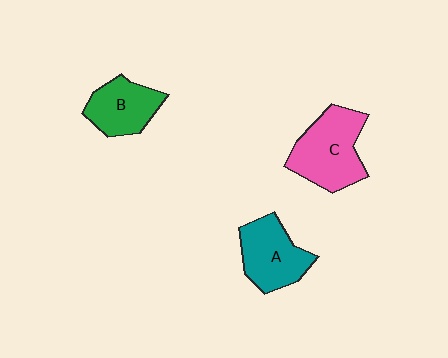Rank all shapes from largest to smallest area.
From largest to smallest: C (pink), A (teal), B (green).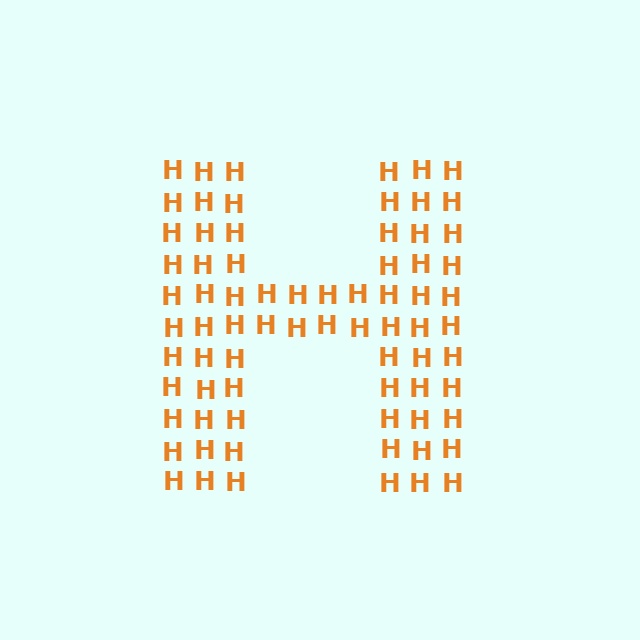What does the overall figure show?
The overall figure shows the letter H.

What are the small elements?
The small elements are letter H's.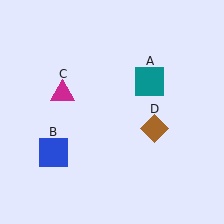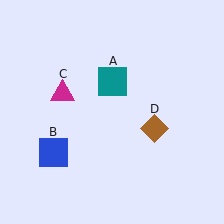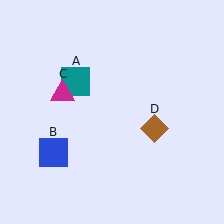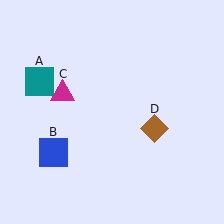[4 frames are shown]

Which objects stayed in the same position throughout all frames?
Blue square (object B) and magenta triangle (object C) and brown diamond (object D) remained stationary.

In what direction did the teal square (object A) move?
The teal square (object A) moved left.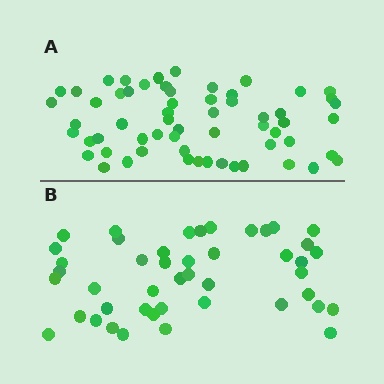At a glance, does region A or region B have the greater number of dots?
Region A (the top region) has more dots.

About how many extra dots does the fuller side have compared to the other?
Region A has approximately 15 more dots than region B.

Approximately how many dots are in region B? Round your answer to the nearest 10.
About 40 dots. (The exact count is 45, which rounds to 40.)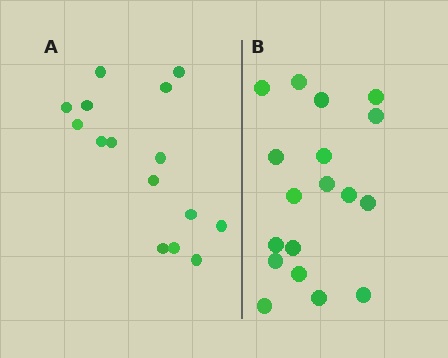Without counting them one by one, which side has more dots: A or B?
Region B (the right region) has more dots.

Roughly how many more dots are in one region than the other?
Region B has just a few more — roughly 2 or 3 more dots than region A.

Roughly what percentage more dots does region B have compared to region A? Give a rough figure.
About 20% more.